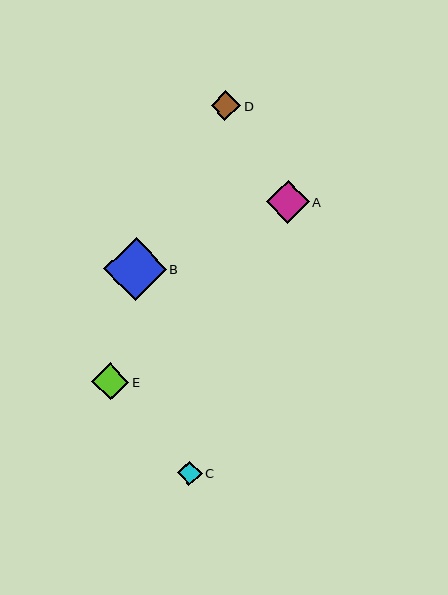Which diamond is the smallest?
Diamond C is the smallest with a size of approximately 25 pixels.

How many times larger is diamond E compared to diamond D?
Diamond E is approximately 1.2 times the size of diamond D.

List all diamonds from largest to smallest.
From largest to smallest: B, A, E, D, C.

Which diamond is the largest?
Diamond B is the largest with a size of approximately 62 pixels.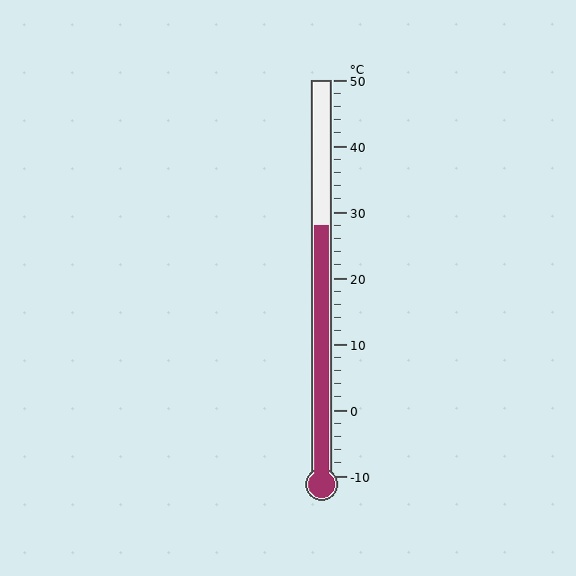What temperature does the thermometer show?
The thermometer shows approximately 28°C.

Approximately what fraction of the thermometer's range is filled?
The thermometer is filled to approximately 65% of its range.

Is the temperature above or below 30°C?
The temperature is below 30°C.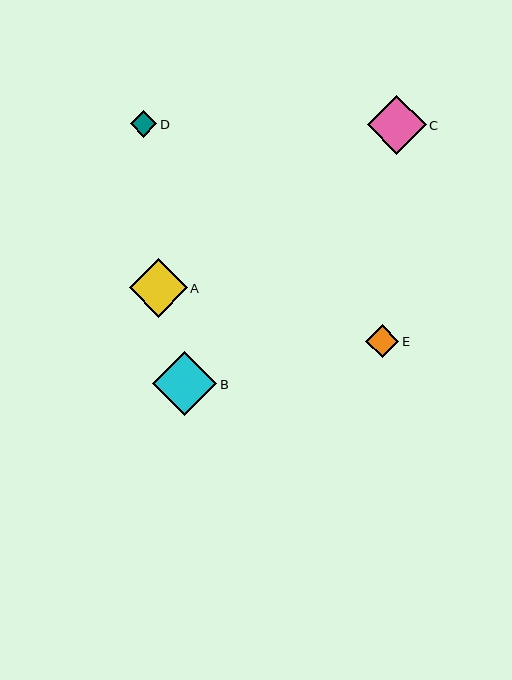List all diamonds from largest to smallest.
From largest to smallest: B, C, A, E, D.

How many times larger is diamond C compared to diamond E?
Diamond C is approximately 1.8 times the size of diamond E.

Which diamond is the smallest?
Diamond D is the smallest with a size of approximately 26 pixels.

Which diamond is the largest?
Diamond B is the largest with a size of approximately 64 pixels.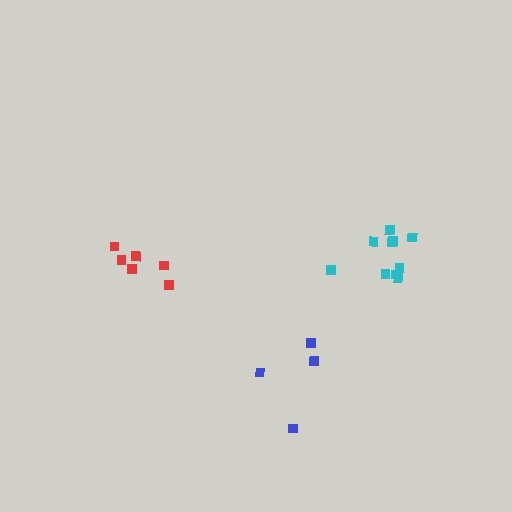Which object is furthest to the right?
The cyan cluster is rightmost.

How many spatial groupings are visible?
There are 3 spatial groupings.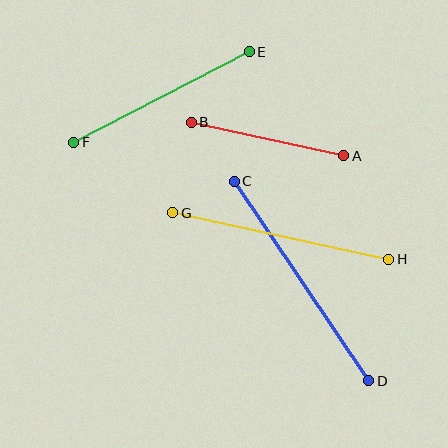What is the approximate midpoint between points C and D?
The midpoint is at approximately (302, 281) pixels.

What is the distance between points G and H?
The distance is approximately 221 pixels.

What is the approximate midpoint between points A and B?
The midpoint is at approximately (267, 139) pixels.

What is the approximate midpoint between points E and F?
The midpoint is at approximately (161, 97) pixels.